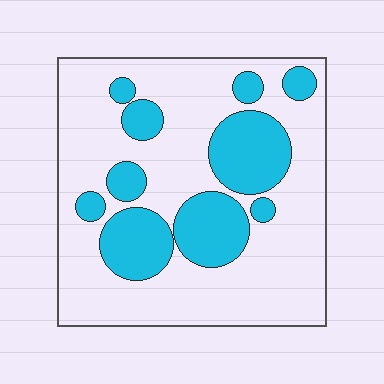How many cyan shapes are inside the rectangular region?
10.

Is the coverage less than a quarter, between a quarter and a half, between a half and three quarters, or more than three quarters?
Between a quarter and a half.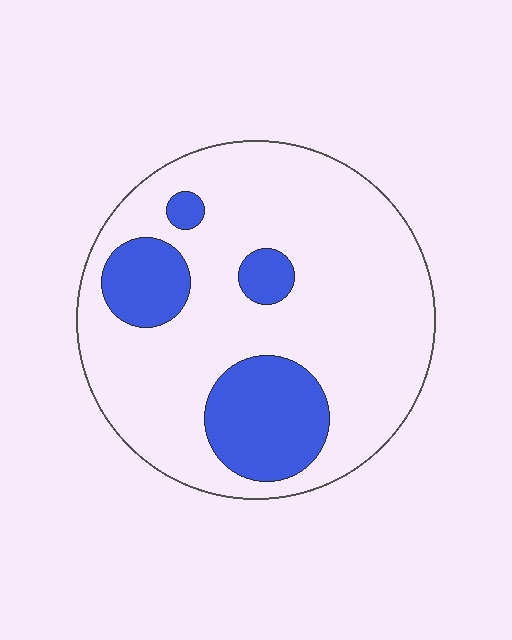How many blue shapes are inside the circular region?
4.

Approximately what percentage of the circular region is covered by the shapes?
Approximately 20%.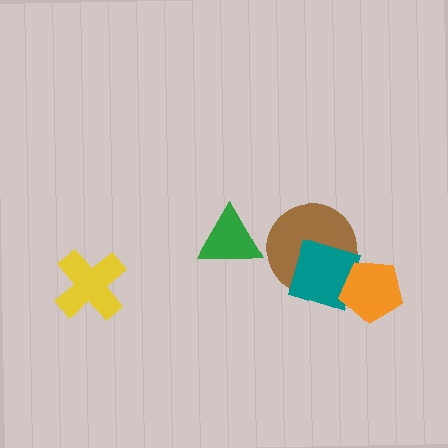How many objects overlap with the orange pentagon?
1 object overlaps with the orange pentagon.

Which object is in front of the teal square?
The orange pentagon is in front of the teal square.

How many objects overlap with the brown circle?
1 object overlaps with the brown circle.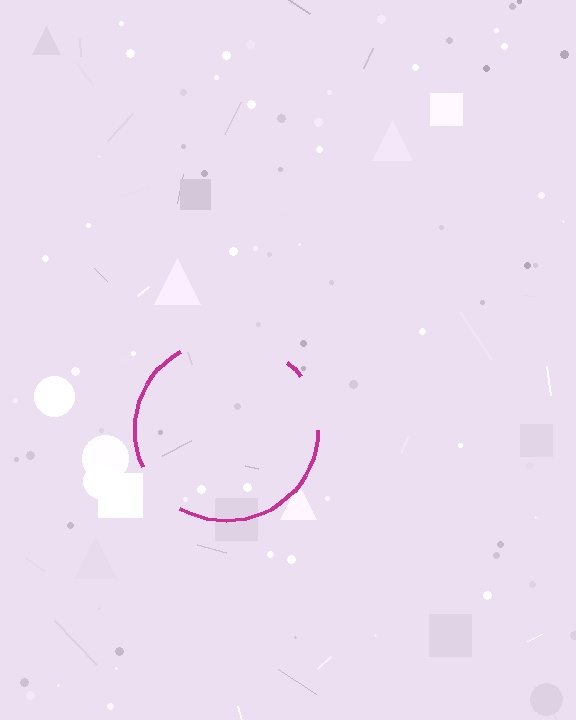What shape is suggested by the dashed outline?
The dashed outline suggests a circle.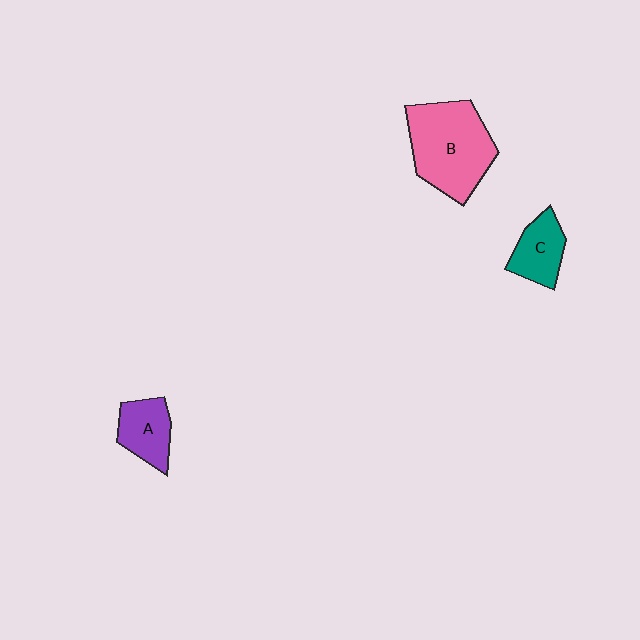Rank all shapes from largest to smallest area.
From largest to smallest: B (pink), A (purple), C (teal).